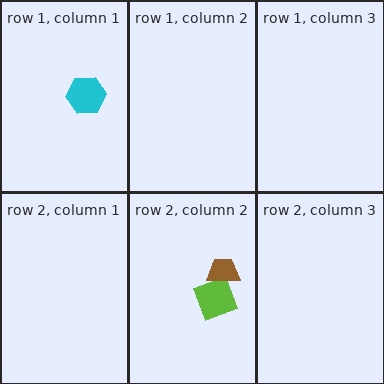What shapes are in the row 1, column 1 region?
The cyan hexagon.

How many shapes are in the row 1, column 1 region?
1.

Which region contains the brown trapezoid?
The row 2, column 2 region.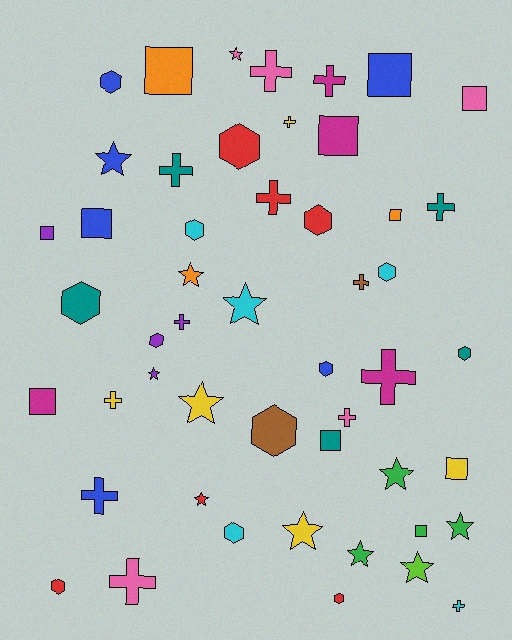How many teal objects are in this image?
There are 5 teal objects.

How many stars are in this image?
There are 12 stars.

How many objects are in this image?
There are 50 objects.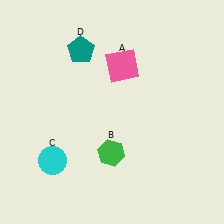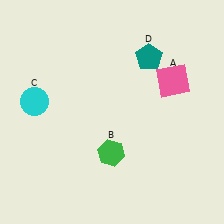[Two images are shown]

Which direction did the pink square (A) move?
The pink square (A) moved right.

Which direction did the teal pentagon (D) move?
The teal pentagon (D) moved right.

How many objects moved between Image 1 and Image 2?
3 objects moved between the two images.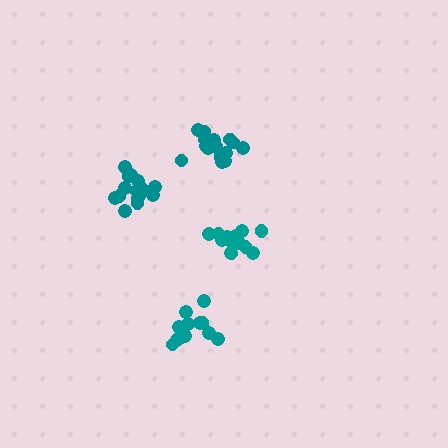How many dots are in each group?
Group 1: 13 dots, Group 2: 16 dots, Group 3: 16 dots, Group 4: 15 dots (60 total).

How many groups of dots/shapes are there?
There are 4 groups.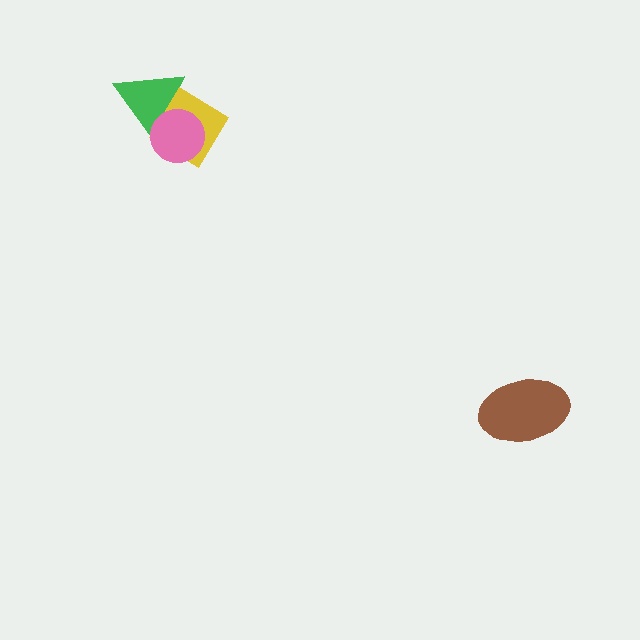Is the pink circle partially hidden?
No, no other shape covers it.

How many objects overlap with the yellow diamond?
2 objects overlap with the yellow diamond.